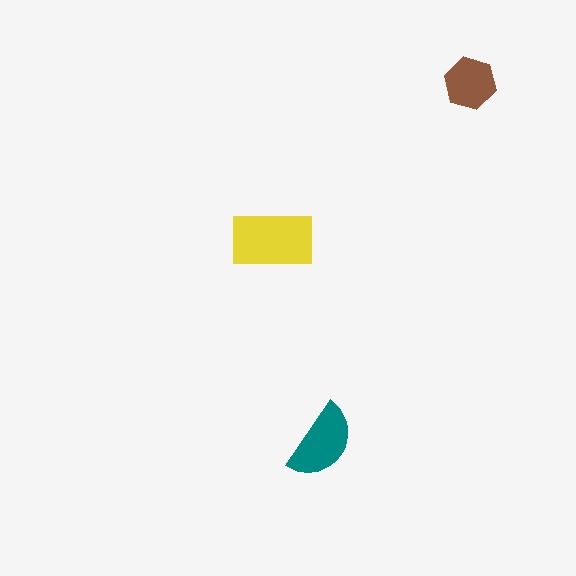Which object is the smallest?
The brown hexagon.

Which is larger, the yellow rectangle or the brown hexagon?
The yellow rectangle.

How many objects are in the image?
There are 3 objects in the image.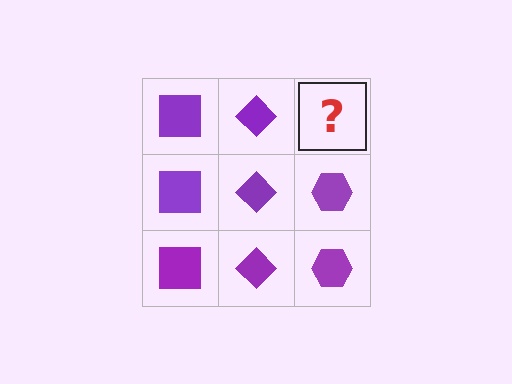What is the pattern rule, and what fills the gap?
The rule is that each column has a consistent shape. The gap should be filled with a purple hexagon.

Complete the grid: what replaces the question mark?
The question mark should be replaced with a purple hexagon.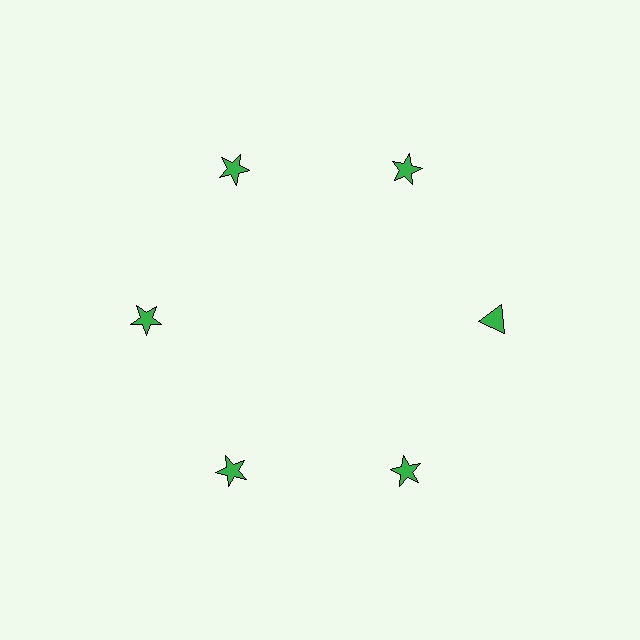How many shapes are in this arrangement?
There are 6 shapes arranged in a ring pattern.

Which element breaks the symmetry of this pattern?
The green triangle at roughly the 3 o'clock position breaks the symmetry. All other shapes are green stars.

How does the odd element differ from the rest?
It has a different shape: triangle instead of star.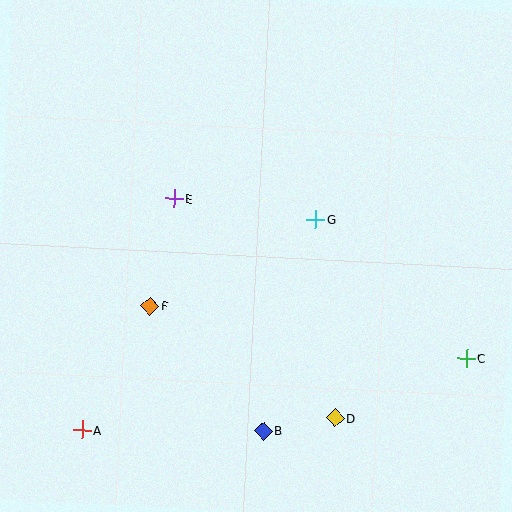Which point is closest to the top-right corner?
Point G is closest to the top-right corner.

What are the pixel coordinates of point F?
Point F is at (150, 306).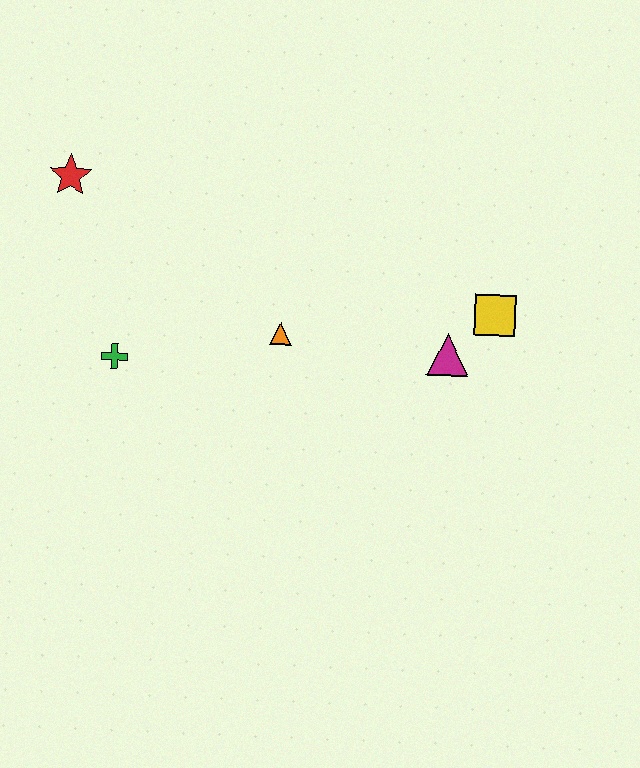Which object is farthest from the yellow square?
The red star is farthest from the yellow square.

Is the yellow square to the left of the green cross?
No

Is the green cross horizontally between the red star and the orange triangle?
Yes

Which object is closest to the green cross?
The orange triangle is closest to the green cross.